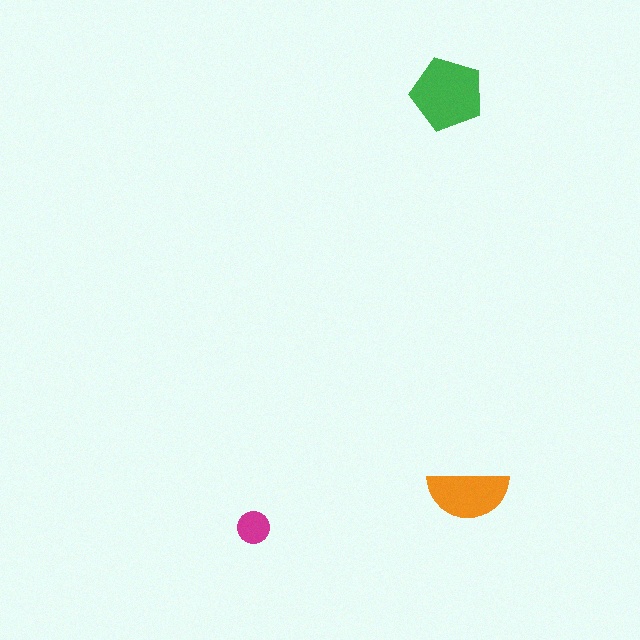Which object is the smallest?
The magenta circle.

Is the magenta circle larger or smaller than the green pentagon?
Smaller.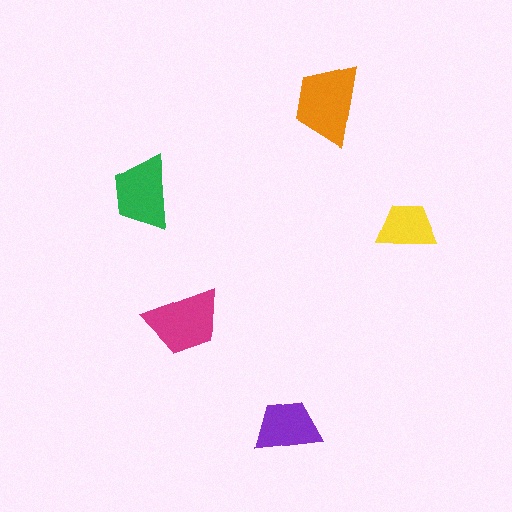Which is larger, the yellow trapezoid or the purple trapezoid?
The purple one.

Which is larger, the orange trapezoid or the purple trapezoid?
The orange one.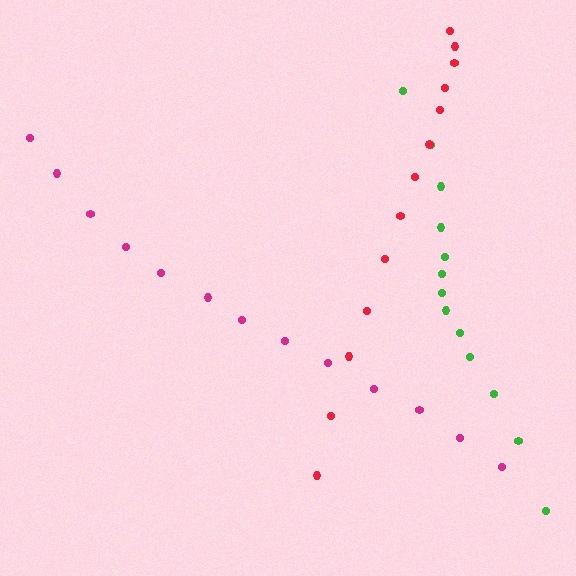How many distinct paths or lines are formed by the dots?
There are 3 distinct paths.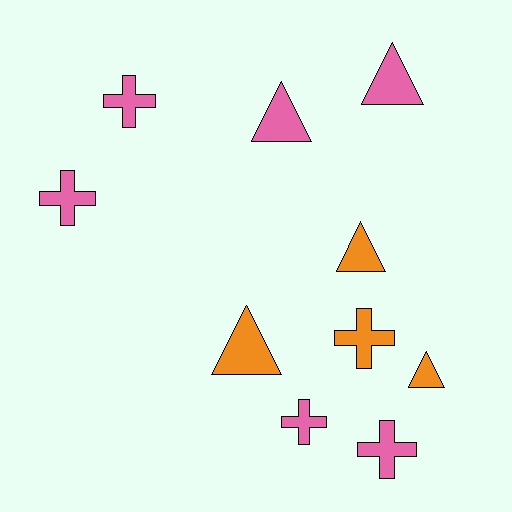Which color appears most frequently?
Pink, with 6 objects.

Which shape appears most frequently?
Cross, with 5 objects.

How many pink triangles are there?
There are 2 pink triangles.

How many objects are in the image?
There are 10 objects.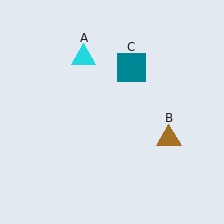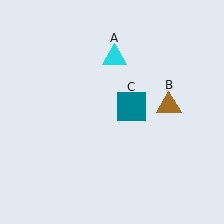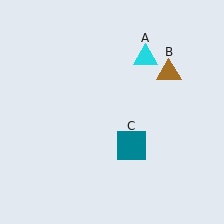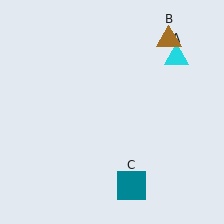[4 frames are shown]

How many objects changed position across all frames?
3 objects changed position: cyan triangle (object A), brown triangle (object B), teal square (object C).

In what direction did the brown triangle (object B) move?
The brown triangle (object B) moved up.